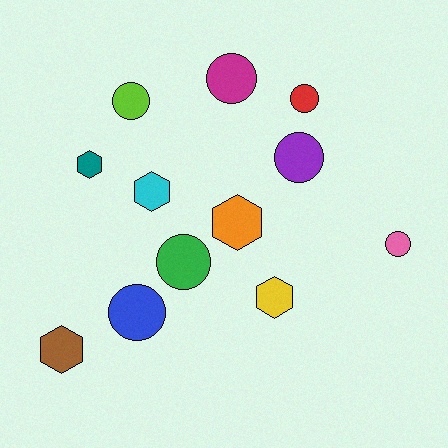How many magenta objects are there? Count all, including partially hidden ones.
There is 1 magenta object.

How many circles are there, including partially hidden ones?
There are 7 circles.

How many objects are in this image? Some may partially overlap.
There are 12 objects.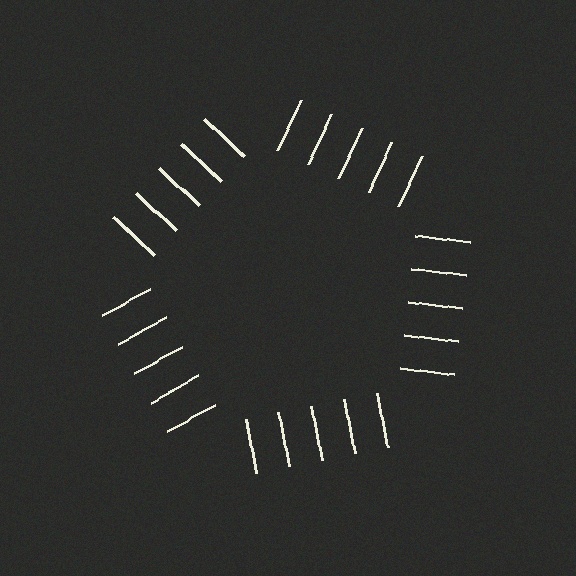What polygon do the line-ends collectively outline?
An illusory pentagon — the line segments terminate on its edges but no continuous stroke is drawn.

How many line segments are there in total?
25 — 5 along each of the 5 edges.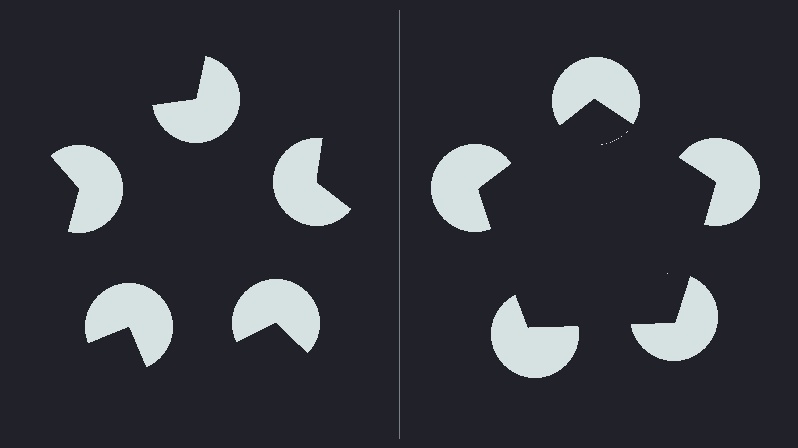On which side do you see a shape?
An illusory pentagon appears on the right side. On the left side the wedge cuts are rotated, so no coherent shape forms.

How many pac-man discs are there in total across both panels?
10 — 5 on each side.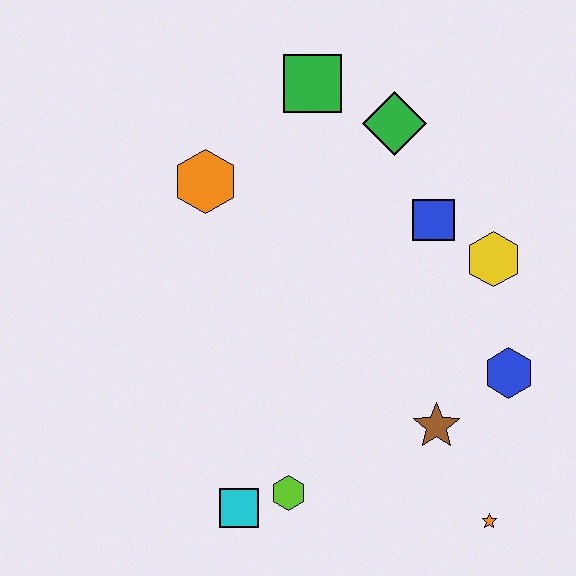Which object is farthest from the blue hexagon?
The orange hexagon is farthest from the blue hexagon.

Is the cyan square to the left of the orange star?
Yes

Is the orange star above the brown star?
No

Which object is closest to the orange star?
The brown star is closest to the orange star.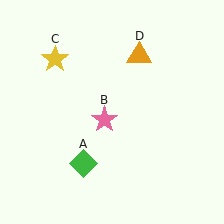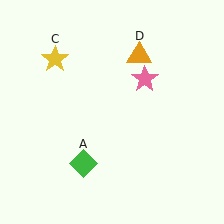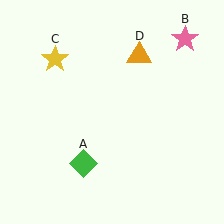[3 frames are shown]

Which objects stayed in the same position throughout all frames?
Green diamond (object A) and yellow star (object C) and orange triangle (object D) remained stationary.